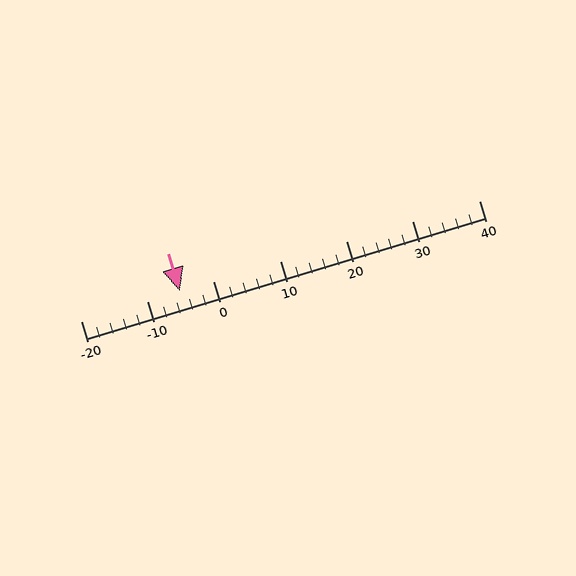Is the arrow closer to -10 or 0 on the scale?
The arrow is closer to -10.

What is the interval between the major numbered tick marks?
The major tick marks are spaced 10 units apart.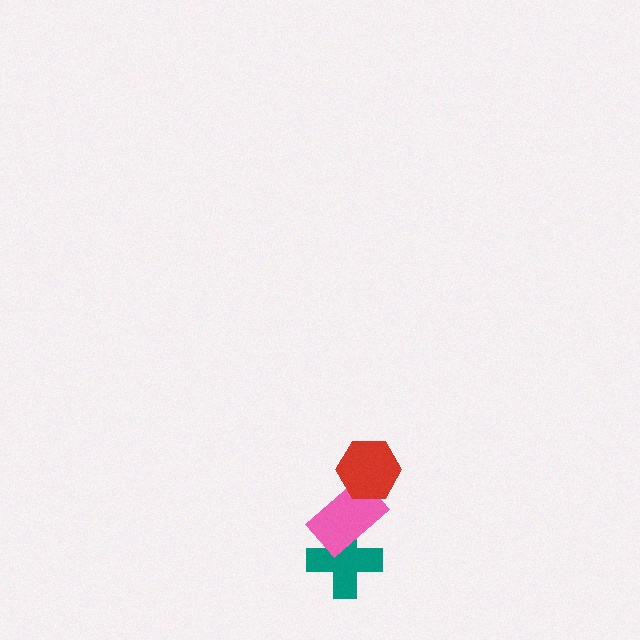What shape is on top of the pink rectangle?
The red hexagon is on top of the pink rectangle.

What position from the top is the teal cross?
The teal cross is 3rd from the top.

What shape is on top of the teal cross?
The pink rectangle is on top of the teal cross.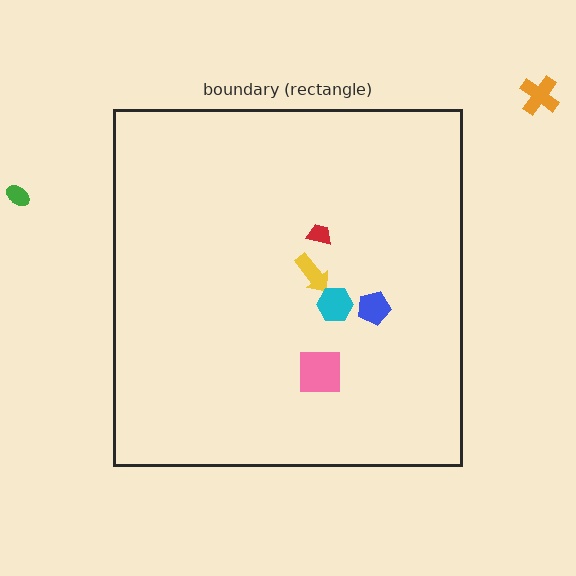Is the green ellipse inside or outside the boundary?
Outside.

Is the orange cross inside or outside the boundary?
Outside.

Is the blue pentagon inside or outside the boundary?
Inside.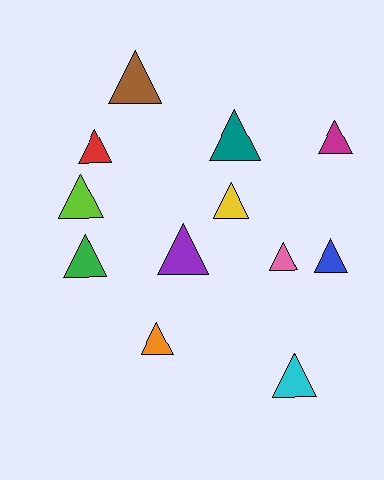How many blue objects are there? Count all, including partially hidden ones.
There is 1 blue object.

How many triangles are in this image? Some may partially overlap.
There are 12 triangles.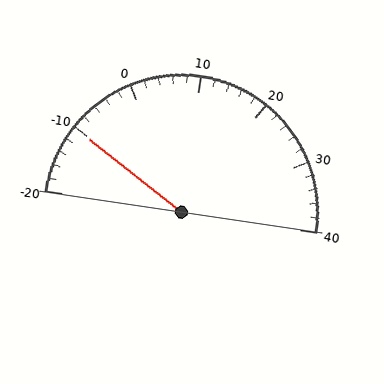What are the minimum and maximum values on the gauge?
The gauge ranges from -20 to 40.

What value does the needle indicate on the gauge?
The needle indicates approximately -10.